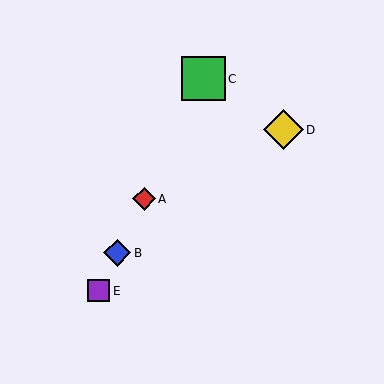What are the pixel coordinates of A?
Object A is at (144, 199).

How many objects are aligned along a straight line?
4 objects (A, B, C, E) are aligned along a straight line.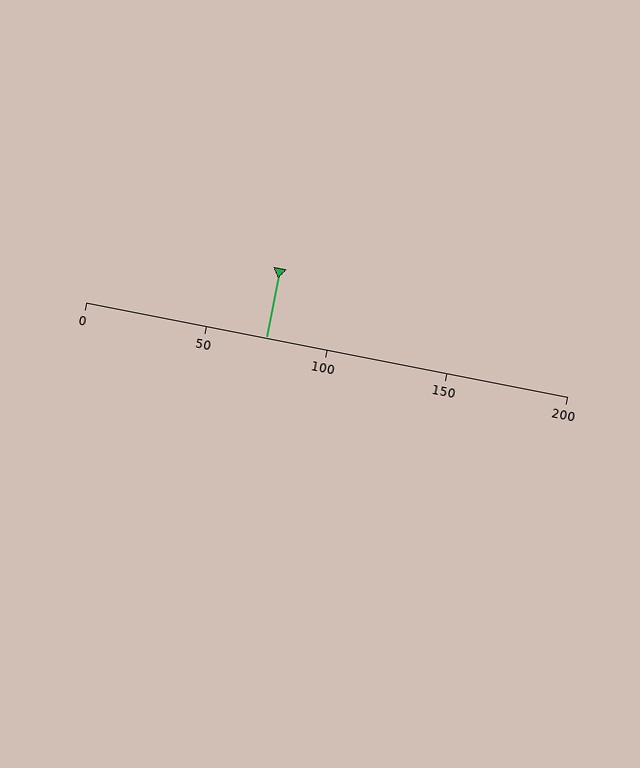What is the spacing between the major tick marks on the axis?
The major ticks are spaced 50 apart.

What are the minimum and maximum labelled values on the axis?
The axis runs from 0 to 200.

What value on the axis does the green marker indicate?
The marker indicates approximately 75.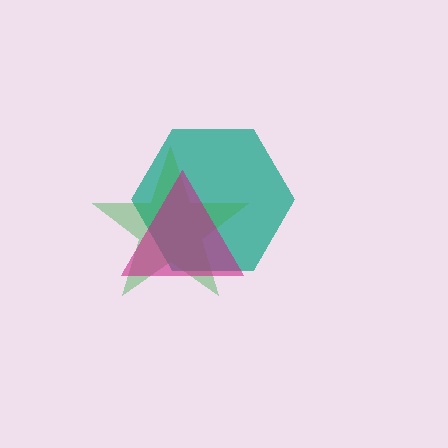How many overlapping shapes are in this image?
There are 3 overlapping shapes in the image.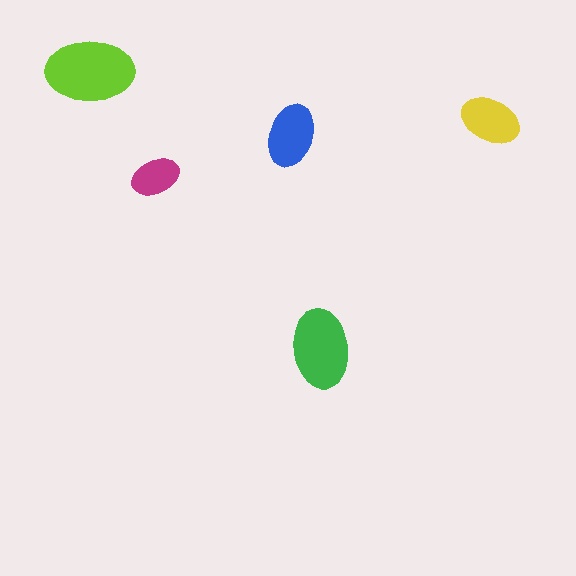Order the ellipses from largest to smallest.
the lime one, the green one, the blue one, the yellow one, the magenta one.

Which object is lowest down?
The green ellipse is bottommost.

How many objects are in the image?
There are 5 objects in the image.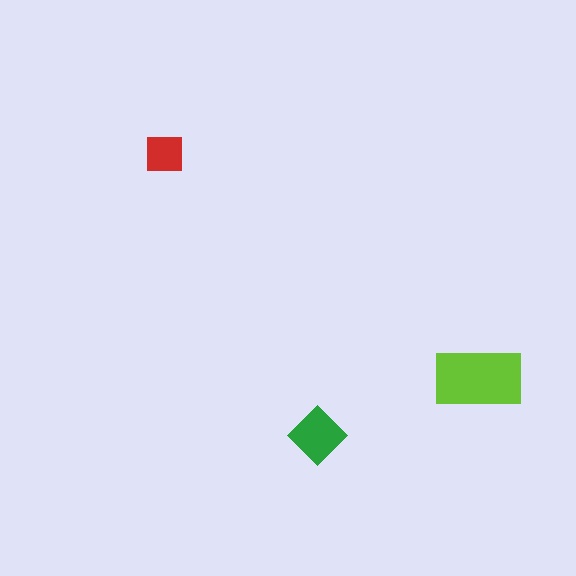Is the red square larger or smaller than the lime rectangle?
Smaller.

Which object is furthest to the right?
The lime rectangle is rightmost.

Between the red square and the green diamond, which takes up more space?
The green diamond.